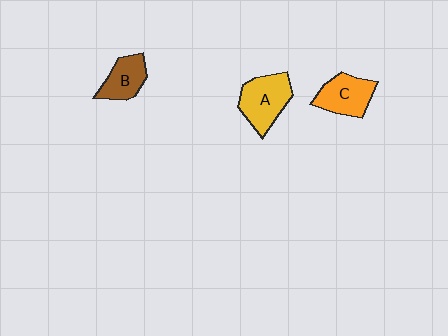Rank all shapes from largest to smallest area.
From largest to smallest: A (yellow), C (orange), B (brown).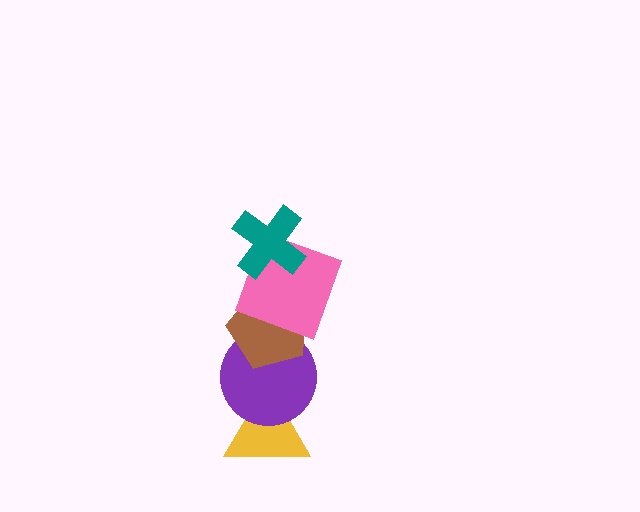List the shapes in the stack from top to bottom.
From top to bottom: the teal cross, the pink square, the brown pentagon, the purple circle, the yellow triangle.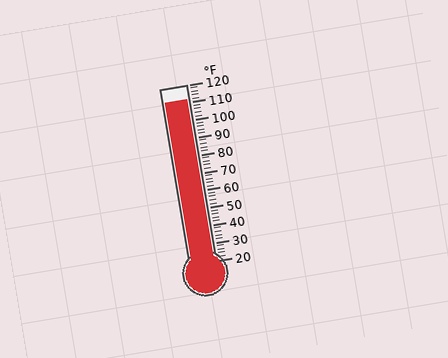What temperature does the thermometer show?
The thermometer shows approximately 112°F.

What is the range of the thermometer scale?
The thermometer scale ranges from 20°F to 120°F.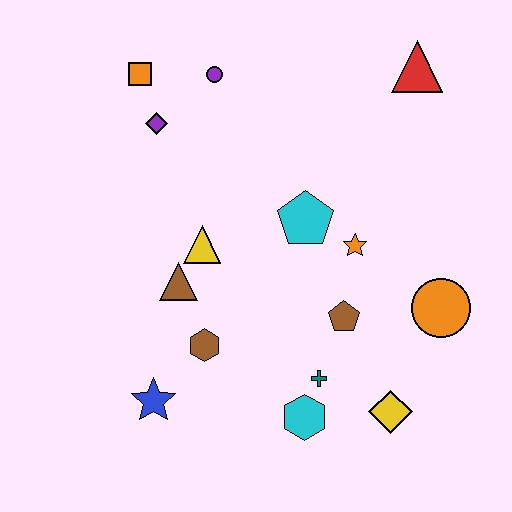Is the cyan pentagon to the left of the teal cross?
Yes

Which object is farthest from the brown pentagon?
The orange square is farthest from the brown pentagon.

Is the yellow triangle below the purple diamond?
Yes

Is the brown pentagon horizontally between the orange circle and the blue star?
Yes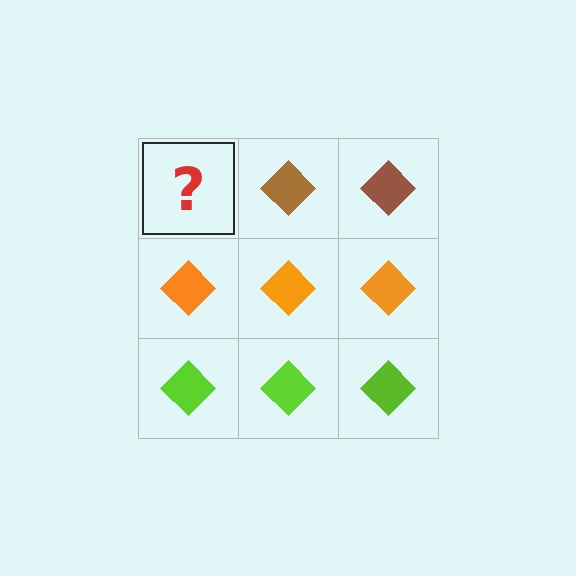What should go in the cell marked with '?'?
The missing cell should contain a brown diamond.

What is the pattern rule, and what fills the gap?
The rule is that each row has a consistent color. The gap should be filled with a brown diamond.